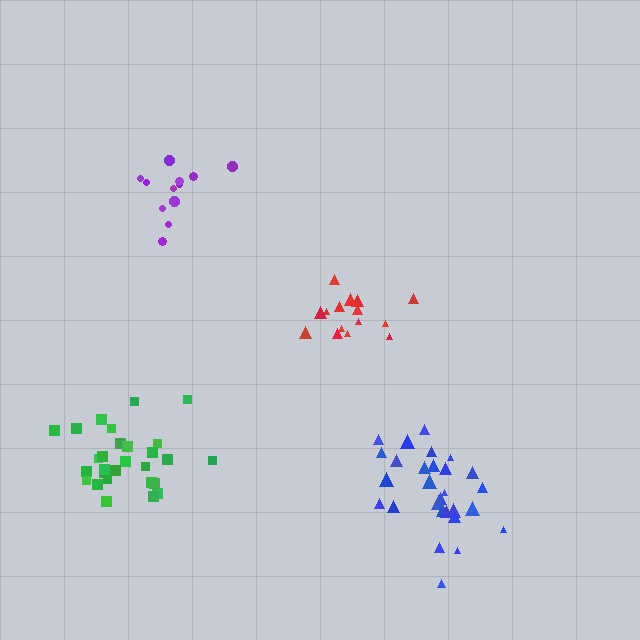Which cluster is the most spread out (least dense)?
Purple.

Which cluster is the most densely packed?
Red.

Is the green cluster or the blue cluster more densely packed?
Green.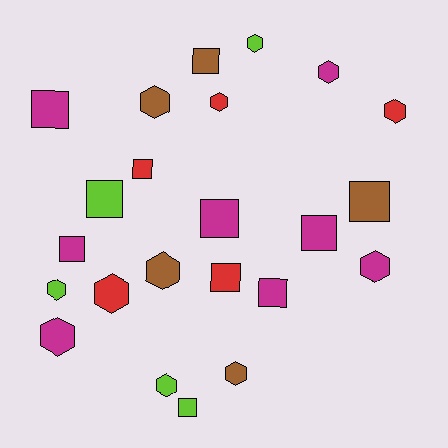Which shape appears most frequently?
Hexagon, with 12 objects.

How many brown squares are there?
There are 2 brown squares.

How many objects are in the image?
There are 23 objects.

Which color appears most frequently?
Magenta, with 8 objects.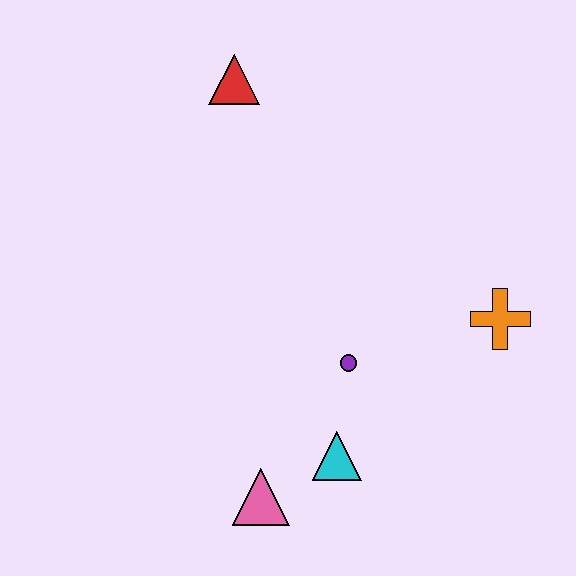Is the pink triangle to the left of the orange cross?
Yes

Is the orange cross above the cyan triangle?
Yes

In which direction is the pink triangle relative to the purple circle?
The pink triangle is below the purple circle.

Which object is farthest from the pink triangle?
The red triangle is farthest from the pink triangle.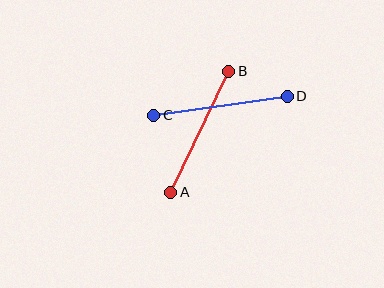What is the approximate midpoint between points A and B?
The midpoint is at approximately (200, 132) pixels.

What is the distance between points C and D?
The distance is approximately 134 pixels.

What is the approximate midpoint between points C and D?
The midpoint is at approximately (220, 106) pixels.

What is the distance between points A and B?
The distance is approximately 134 pixels.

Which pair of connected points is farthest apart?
Points C and D are farthest apart.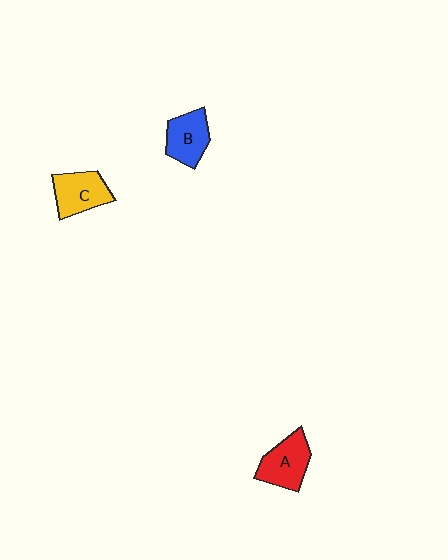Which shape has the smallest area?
Shape B (blue).